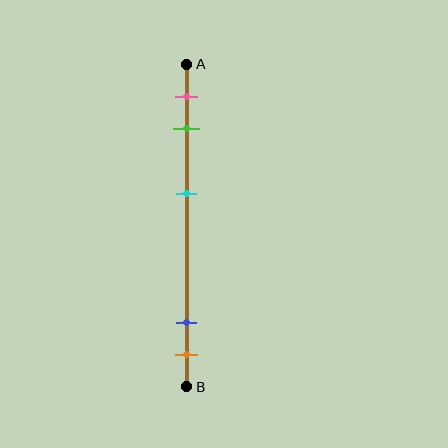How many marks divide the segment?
There are 5 marks dividing the segment.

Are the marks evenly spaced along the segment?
No, the marks are not evenly spaced.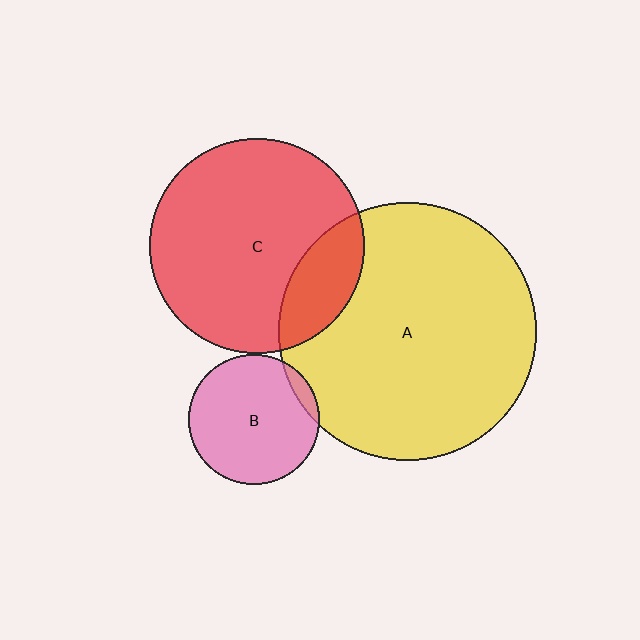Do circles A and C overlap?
Yes.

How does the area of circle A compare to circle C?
Approximately 1.4 times.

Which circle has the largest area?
Circle A (yellow).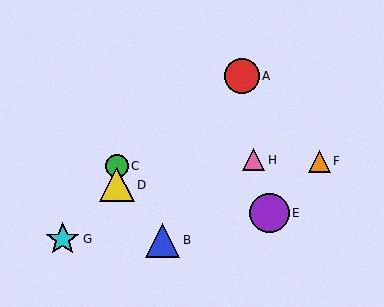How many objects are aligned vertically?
2 objects (C, D) are aligned vertically.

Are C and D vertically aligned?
Yes, both are at x≈117.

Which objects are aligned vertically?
Objects C, D are aligned vertically.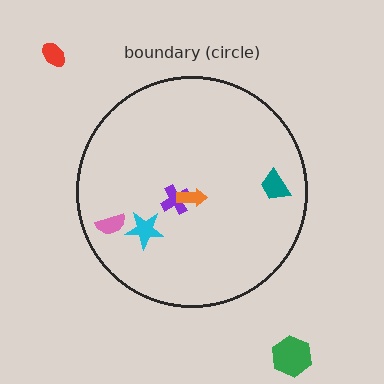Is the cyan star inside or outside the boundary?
Inside.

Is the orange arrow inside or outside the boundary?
Inside.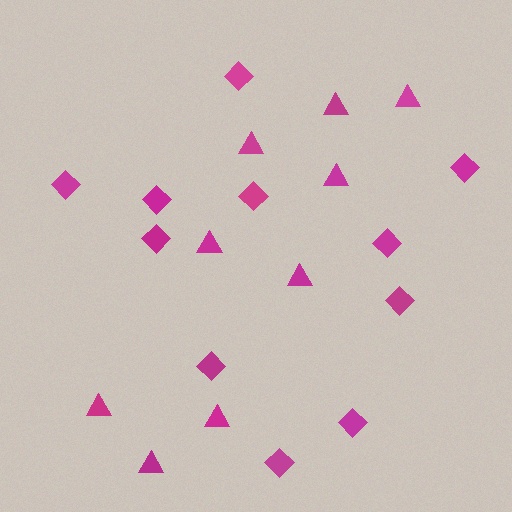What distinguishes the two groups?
There are 2 groups: one group of diamonds (11) and one group of triangles (9).